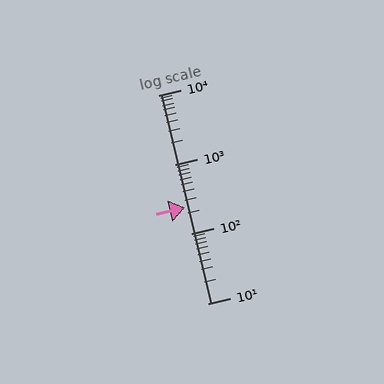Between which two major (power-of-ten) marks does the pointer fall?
The pointer is between 100 and 1000.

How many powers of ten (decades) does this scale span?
The scale spans 3 decades, from 10 to 10000.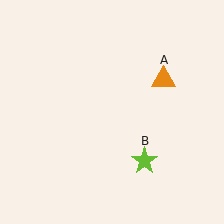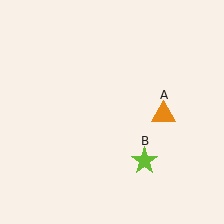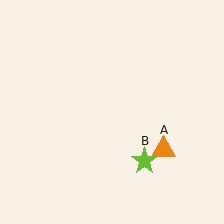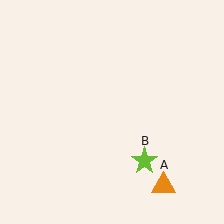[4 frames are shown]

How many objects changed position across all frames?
1 object changed position: orange triangle (object A).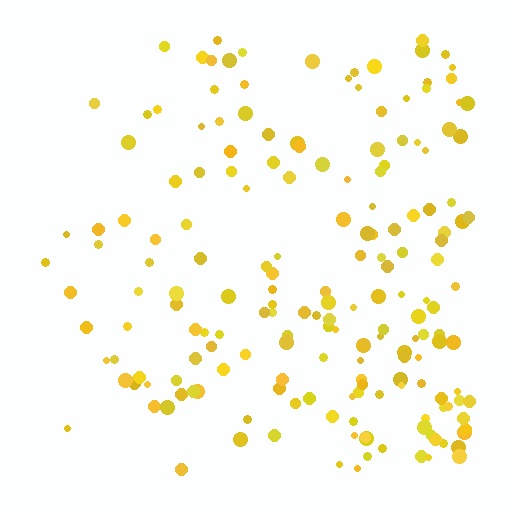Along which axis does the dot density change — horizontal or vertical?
Horizontal.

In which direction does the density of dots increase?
From left to right, with the right side densest.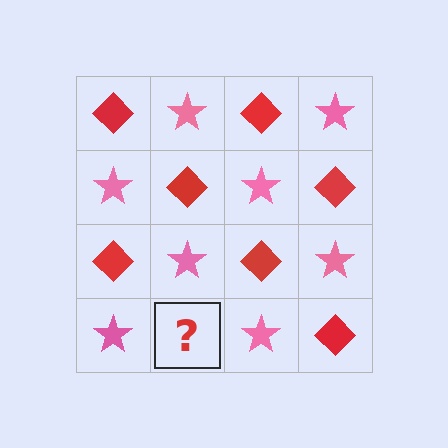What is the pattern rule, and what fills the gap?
The rule is that it alternates red diamond and pink star in a checkerboard pattern. The gap should be filled with a red diamond.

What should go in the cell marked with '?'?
The missing cell should contain a red diamond.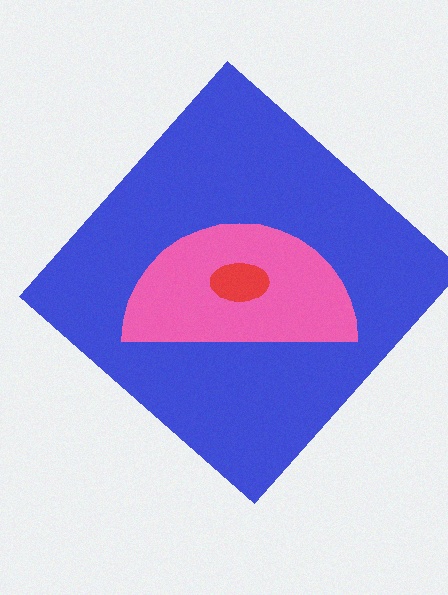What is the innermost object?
The red ellipse.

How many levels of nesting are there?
3.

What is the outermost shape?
The blue diamond.